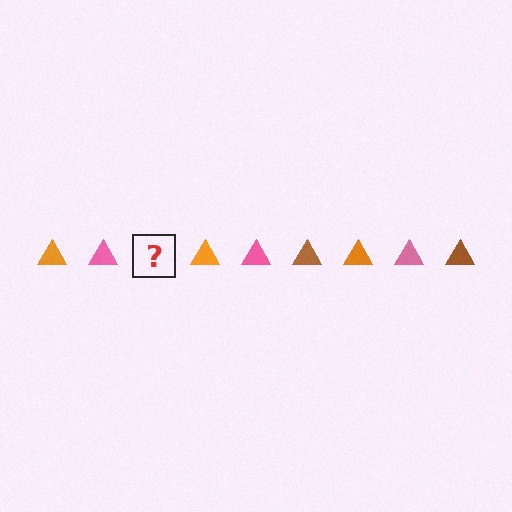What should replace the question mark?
The question mark should be replaced with a brown triangle.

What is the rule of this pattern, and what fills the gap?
The rule is that the pattern cycles through orange, pink, brown triangles. The gap should be filled with a brown triangle.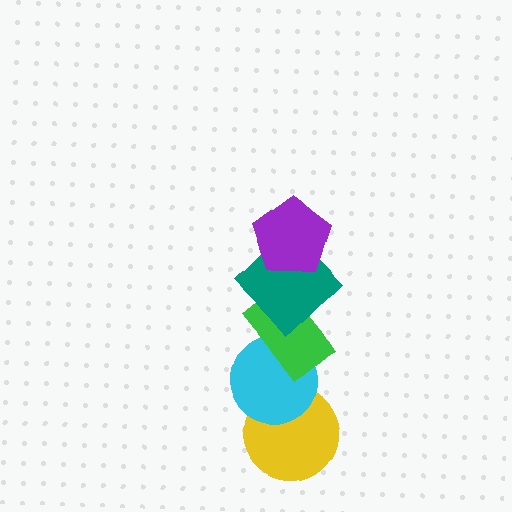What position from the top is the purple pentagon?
The purple pentagon is 1st from the top.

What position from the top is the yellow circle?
The yellow circle is 5th from the top.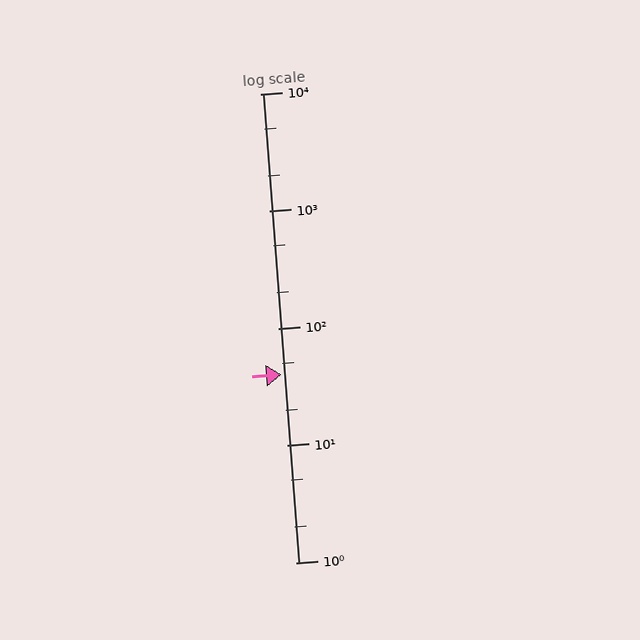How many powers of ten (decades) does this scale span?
The scale spans 4 decades, from 1 to 10000.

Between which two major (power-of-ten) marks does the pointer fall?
The pointer is between 10 and 100.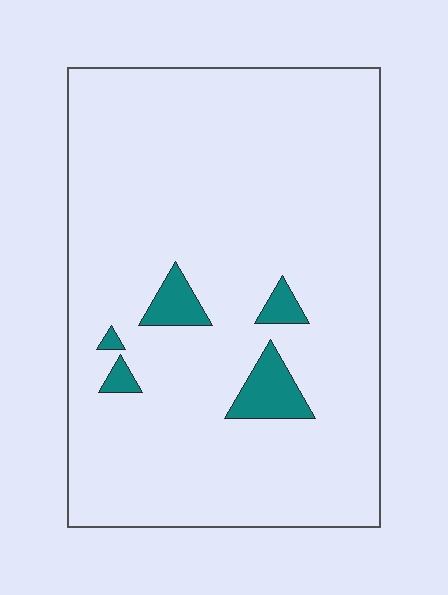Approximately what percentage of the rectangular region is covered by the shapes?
Approximately 5%.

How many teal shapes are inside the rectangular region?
5.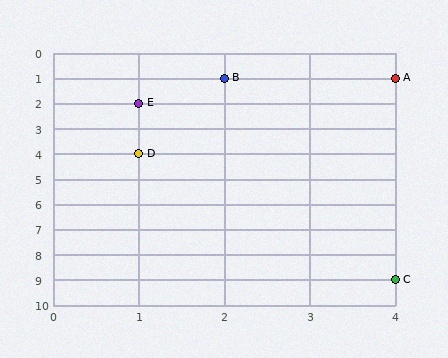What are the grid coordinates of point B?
Point B is at grid coordinates (2, 1).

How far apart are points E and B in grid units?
Points E and B are 1 column and 1 row apart (about 1.4 grid units diagonally).